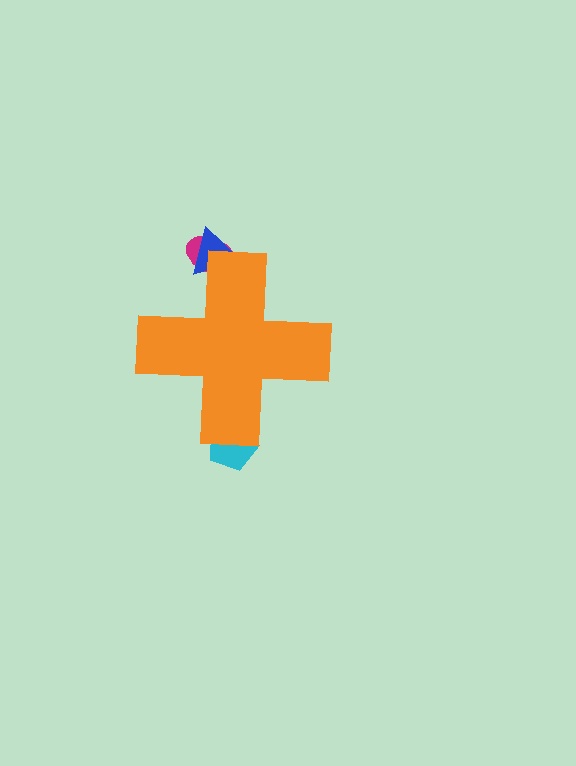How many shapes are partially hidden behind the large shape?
3 shapes are partially hidden.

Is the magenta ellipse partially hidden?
Yes, the magenta ellipse is partially hidden behind the orange cross.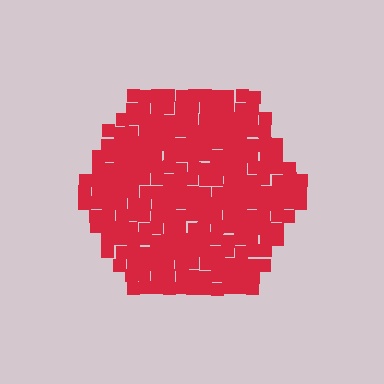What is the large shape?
The large shape is a hexagon.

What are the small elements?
The small elements are squares.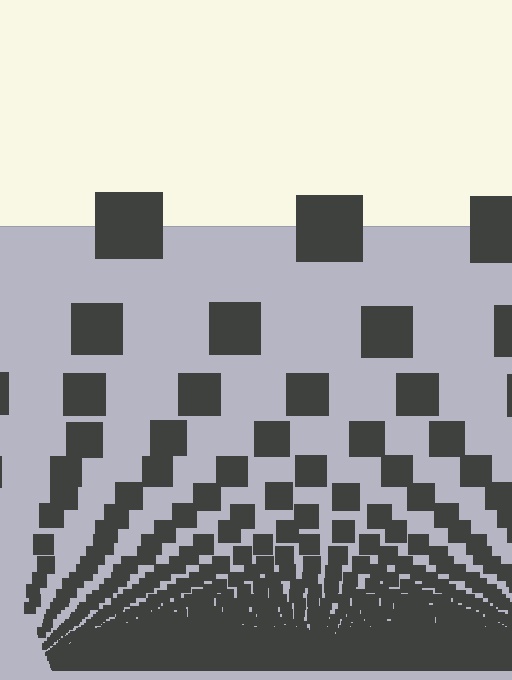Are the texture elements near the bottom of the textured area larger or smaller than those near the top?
Smaller. The gradient is inverted — elements near the bottom are smaller and denser.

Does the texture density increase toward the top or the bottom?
Density increases toward the bottom.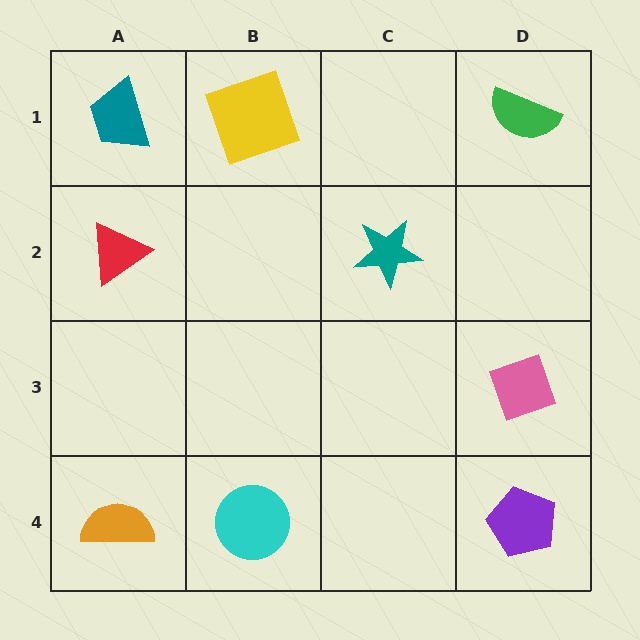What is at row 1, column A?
A teal trapezoid.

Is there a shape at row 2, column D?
No, that cell is empty.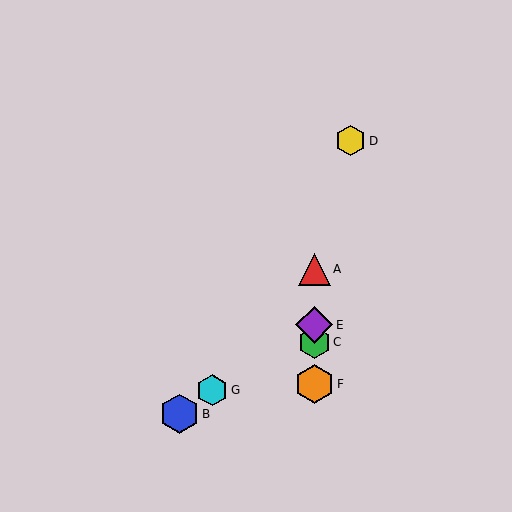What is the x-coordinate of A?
Object A is at x≈314.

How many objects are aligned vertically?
4 objects (A, C, E, F) are aligned vertically.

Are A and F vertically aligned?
Yes, both are at x≈314.